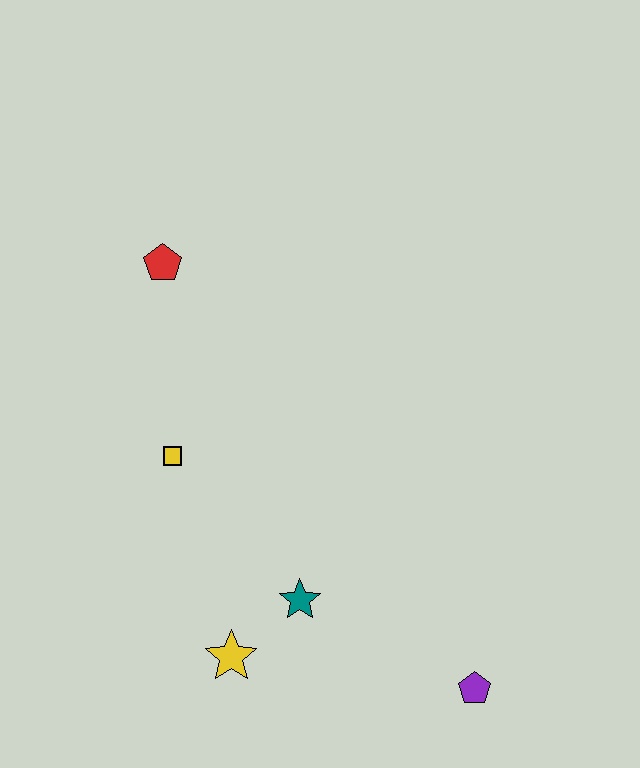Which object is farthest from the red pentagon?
The purple pentagon is farthest from the red pentagon.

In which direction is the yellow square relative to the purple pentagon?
The yellow square is to the left of the purple pentagon.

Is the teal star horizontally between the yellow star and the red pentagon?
No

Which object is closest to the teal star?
The yellow star is closest to the teal star.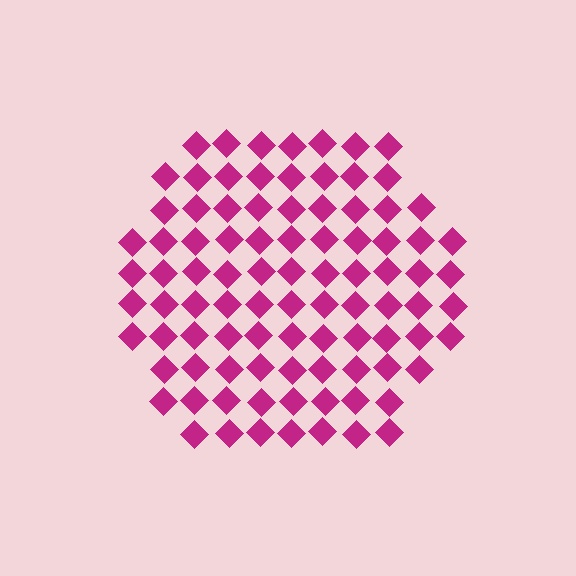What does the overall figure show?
The overall figure shows a hexagon.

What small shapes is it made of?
It is made of small diamonds.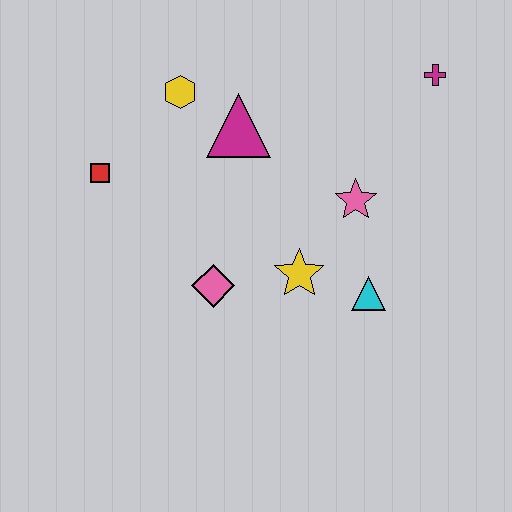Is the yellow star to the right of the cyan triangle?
No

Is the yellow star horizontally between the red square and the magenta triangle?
No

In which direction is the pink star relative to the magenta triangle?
The pink star is to the right of the magenta triangle.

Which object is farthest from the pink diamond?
The magenta cross is farthest from the pink diamond.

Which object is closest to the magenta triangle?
The yellow hexagon is closest to the magenta triangle.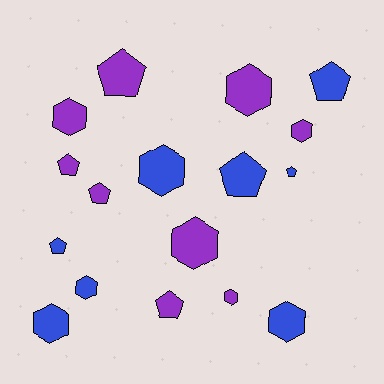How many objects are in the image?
There are 17 objects.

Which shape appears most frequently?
Hexagon, with 9 objects.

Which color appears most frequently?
Purple, with 9 objects.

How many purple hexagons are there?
There are 5 purple hexagons.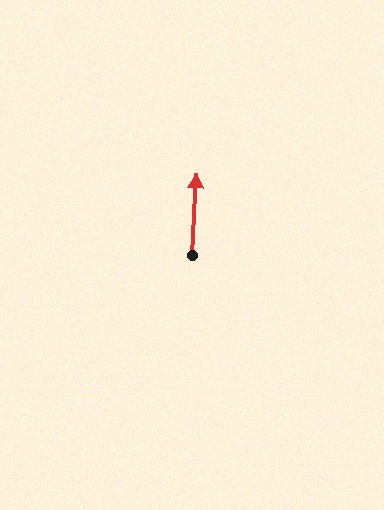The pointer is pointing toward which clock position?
Roughly 12 o'clock.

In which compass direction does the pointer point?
North.